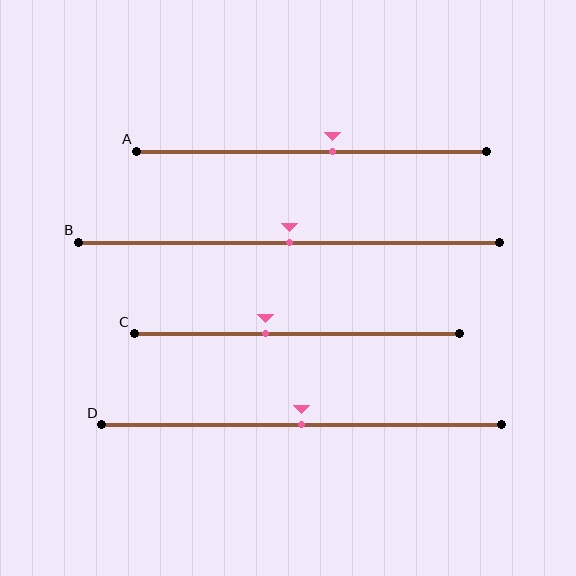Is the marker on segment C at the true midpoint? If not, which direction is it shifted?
No, the marker on segment C is shifted to the left by about 10% of the segment length.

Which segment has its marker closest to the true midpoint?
Segment B has its marker closest to the true midpoint.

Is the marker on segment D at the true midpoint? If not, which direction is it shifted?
Yes, the marker on segment D is at the true midpoint.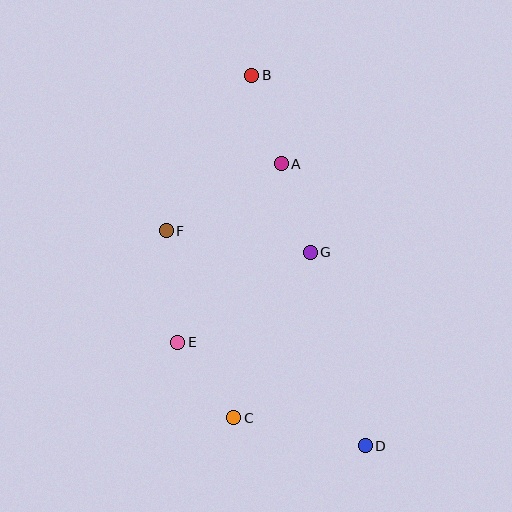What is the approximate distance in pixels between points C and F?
The distance between C and F is approximately 199 pixels.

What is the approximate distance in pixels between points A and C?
The distance between A and C is approximately 258 pixels.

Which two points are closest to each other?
Points A and G are closest to each other.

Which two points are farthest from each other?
Points B and D are farthest from each other.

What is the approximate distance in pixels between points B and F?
The distance between B and F is approximately 177 pixels.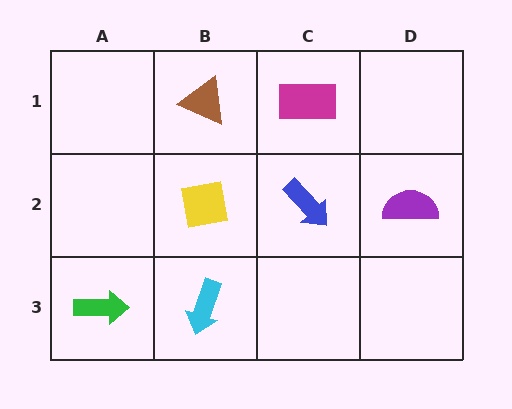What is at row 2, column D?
A purple semicircle.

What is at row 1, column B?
A brown triangle.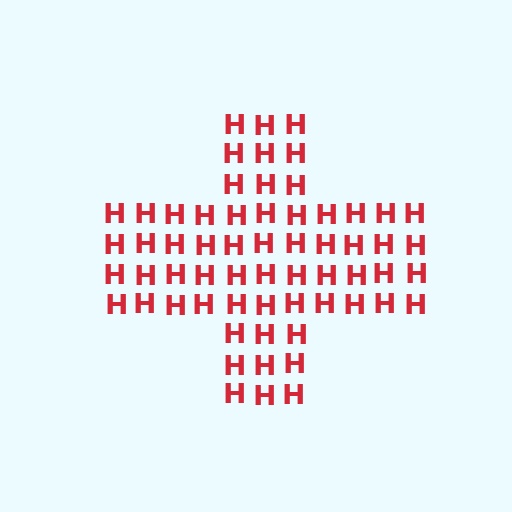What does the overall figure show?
The overall figure shows a cross.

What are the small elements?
The small elements are letter H's.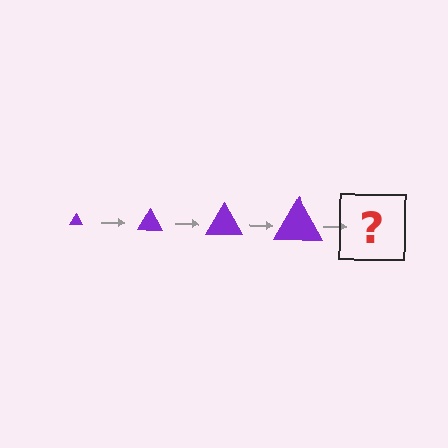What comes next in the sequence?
The next element should be a purple triangle, larger than the previous one.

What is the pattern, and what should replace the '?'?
The pattern is that the triangle gets progressively larger each step. The '?' should be a purple triangle, larger than the previous one.